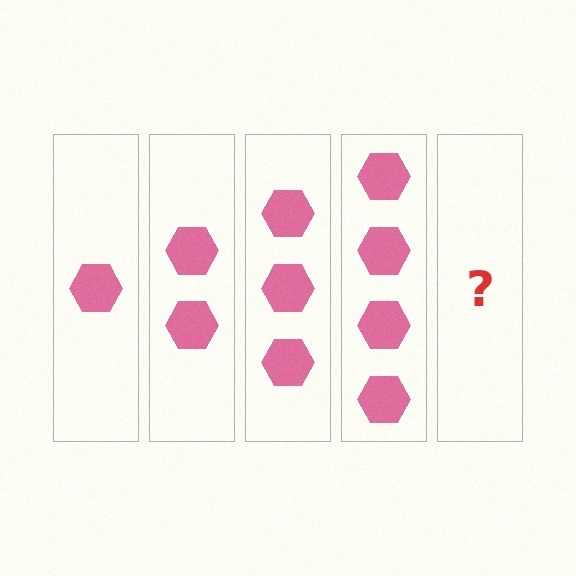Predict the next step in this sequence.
The next step is 5 hexagons.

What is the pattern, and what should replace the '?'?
The pattern is that each step adds one more hexagon. The '?' should be 5 hexagons.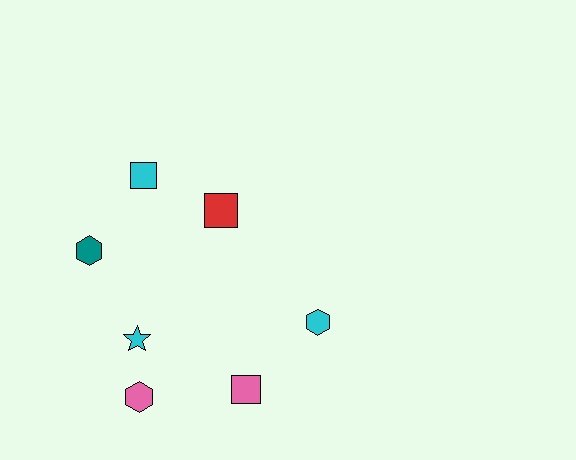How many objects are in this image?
There are 7 objects.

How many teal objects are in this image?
There is 1 teal object.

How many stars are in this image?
There is 1 star.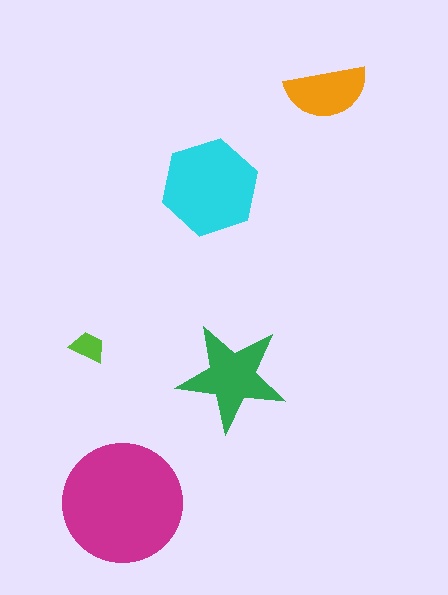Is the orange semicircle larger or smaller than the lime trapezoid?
Larger.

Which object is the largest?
The magenta circle.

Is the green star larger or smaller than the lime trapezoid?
Larger.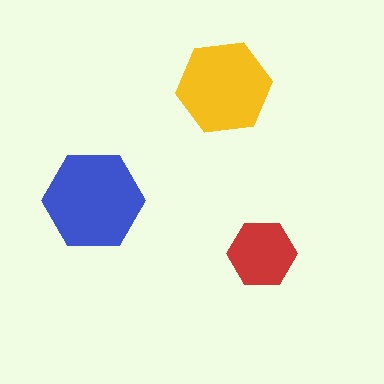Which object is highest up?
The yellow hexagon is topmost.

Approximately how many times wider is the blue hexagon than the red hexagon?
About 1.5 times wider.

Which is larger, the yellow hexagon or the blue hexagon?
The blue one.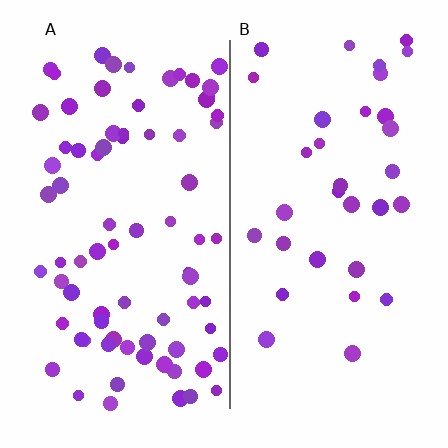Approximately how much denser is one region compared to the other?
Approximately 2.3× — region A over region B.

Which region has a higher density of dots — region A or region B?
A (the left).